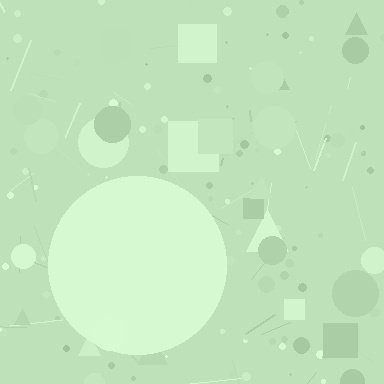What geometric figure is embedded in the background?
A circle is embedded in the background.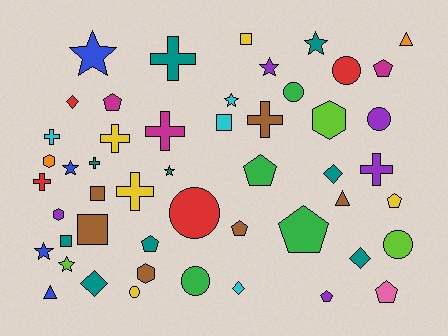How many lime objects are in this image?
There are 3 lime objects.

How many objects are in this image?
There are 50 objects.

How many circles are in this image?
There are 7 circles.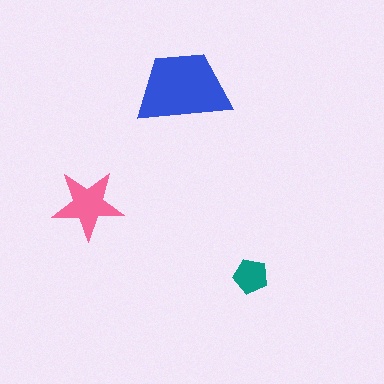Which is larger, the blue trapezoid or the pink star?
The blue trapezoid.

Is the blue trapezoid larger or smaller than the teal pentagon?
Larger.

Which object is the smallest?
The teal pentagon.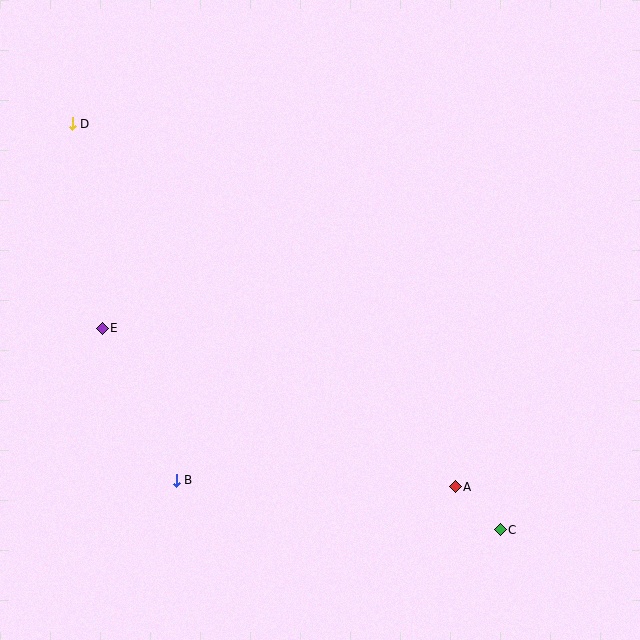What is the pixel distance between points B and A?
The distance between B and A is 279 pixels.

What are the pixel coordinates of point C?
Point C is at (500, 530).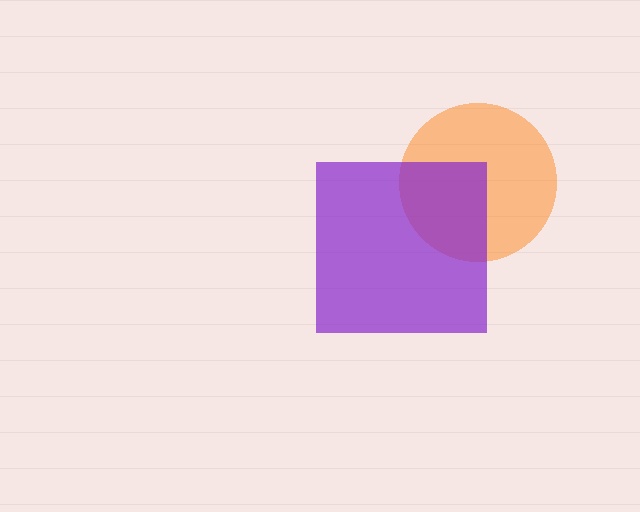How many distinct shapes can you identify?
There are 2 distinct shapes: an orange circle, a purple square.